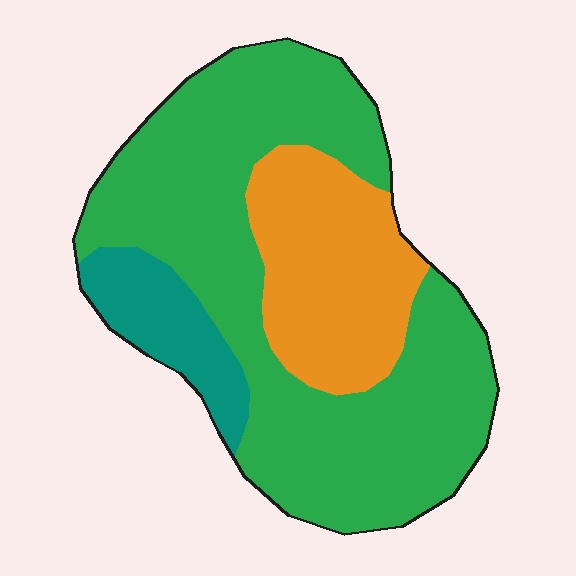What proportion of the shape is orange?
Orange covers roughly 25% of the shape.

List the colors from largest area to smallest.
From largest to smallest: green, orange, teal.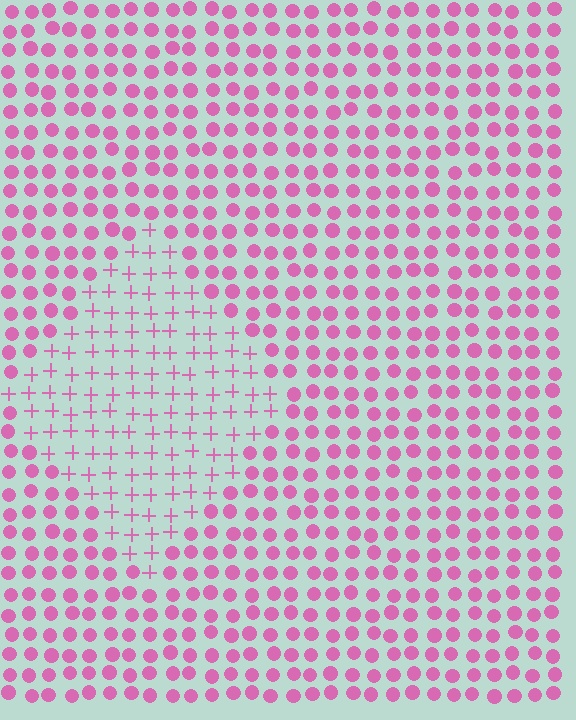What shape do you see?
I see a diamond.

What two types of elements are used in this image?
The image uses plus signs inside the diamond region and circles outside it.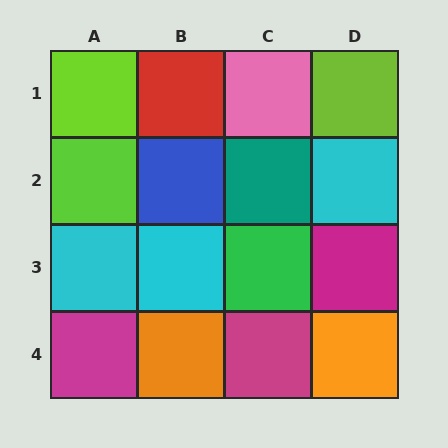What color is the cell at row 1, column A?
Lime.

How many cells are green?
1 cell is green.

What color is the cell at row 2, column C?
Teal.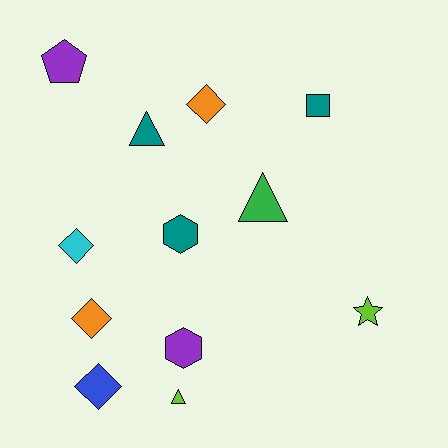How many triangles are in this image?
There are 3 triangles.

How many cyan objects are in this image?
There is 1 cyan object.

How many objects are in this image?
There are 12 objects.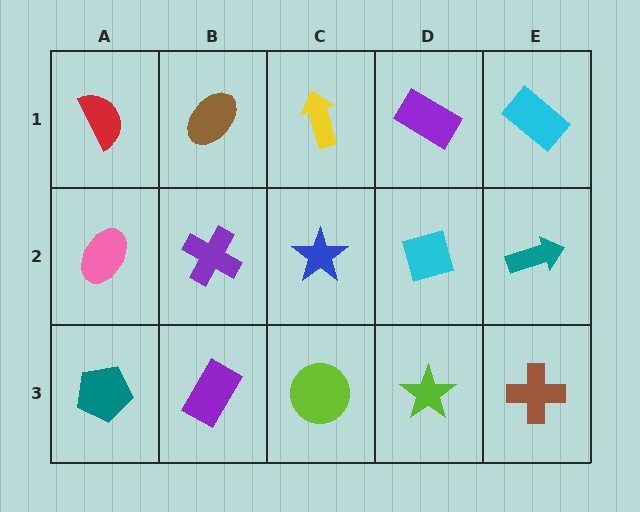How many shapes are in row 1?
5 shapes.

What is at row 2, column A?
A pink ellipse.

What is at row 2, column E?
A teal arrow.